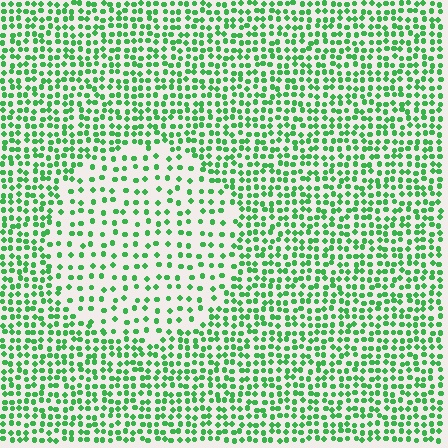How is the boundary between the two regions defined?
The boundary is defined by a change in element density (approximately 2.0x ratio). All elements are the same color, size, and shape.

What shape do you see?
I see a circle.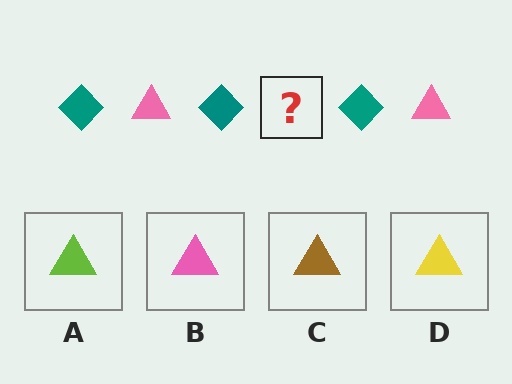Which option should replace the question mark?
Option B.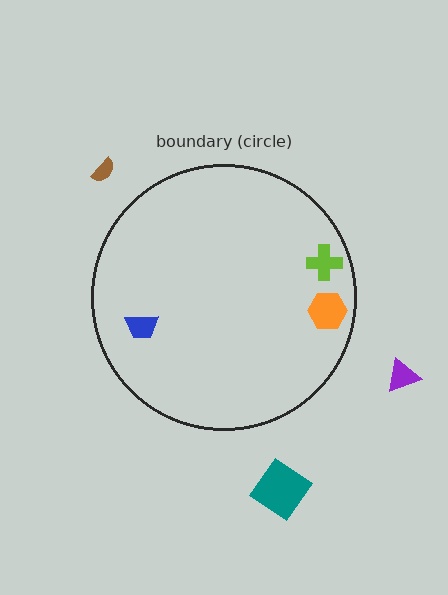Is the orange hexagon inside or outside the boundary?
Inside.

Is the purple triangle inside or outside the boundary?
Outside.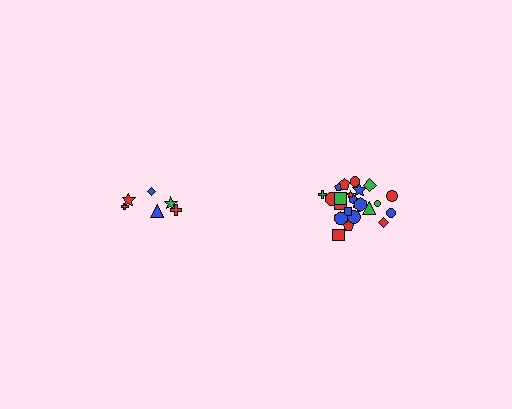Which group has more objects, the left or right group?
The right group.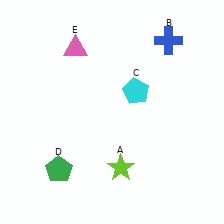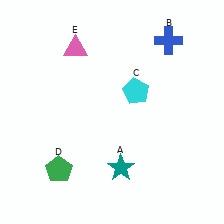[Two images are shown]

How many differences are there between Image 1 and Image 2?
There is 1 difference between the two images.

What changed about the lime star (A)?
In Image 1, A is lime. In Image 2, it changed to teal.